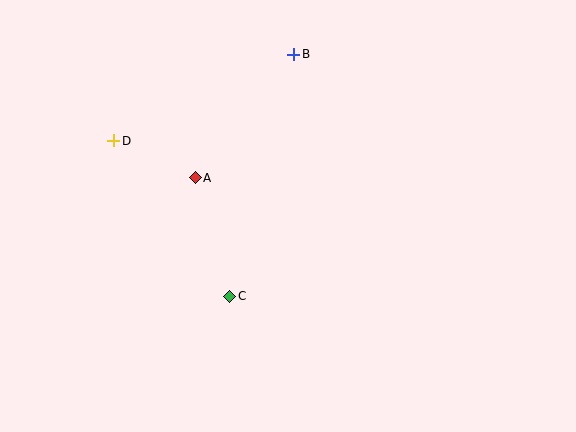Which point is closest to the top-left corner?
Point D is closest to the top-left corner.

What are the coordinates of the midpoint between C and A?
The midpoint between C and A is at (212, 237).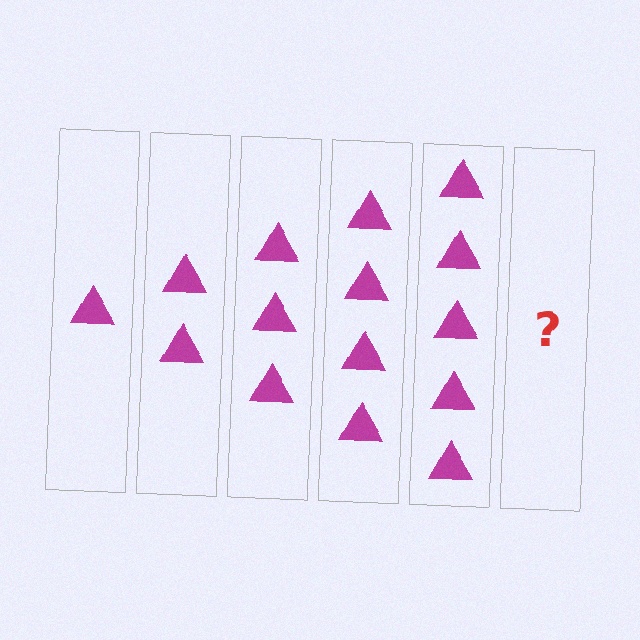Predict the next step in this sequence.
The next step is 6 triangles.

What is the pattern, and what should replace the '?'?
The pattern is that each step adds one more triangle. The '?' should be 6 triangles.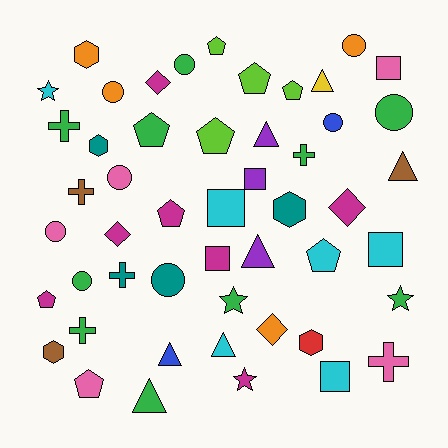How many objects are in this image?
There are 50 objects.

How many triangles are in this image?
There are 7 triangles.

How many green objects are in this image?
There are 10 green objects.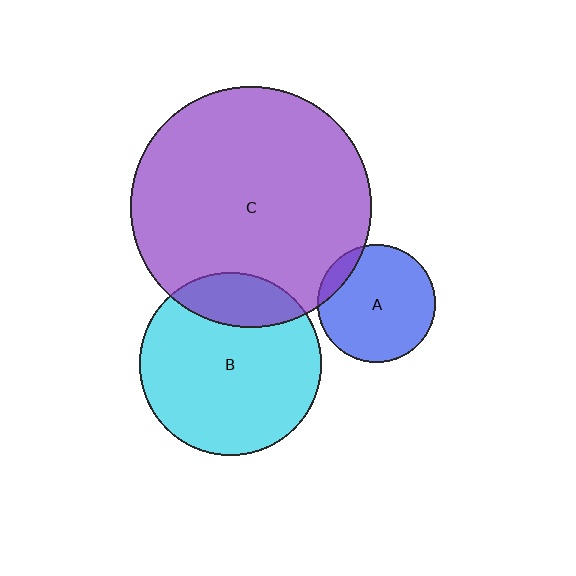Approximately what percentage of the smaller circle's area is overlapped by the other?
Approximately 10%.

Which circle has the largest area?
Circle C (purple).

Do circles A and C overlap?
Yes.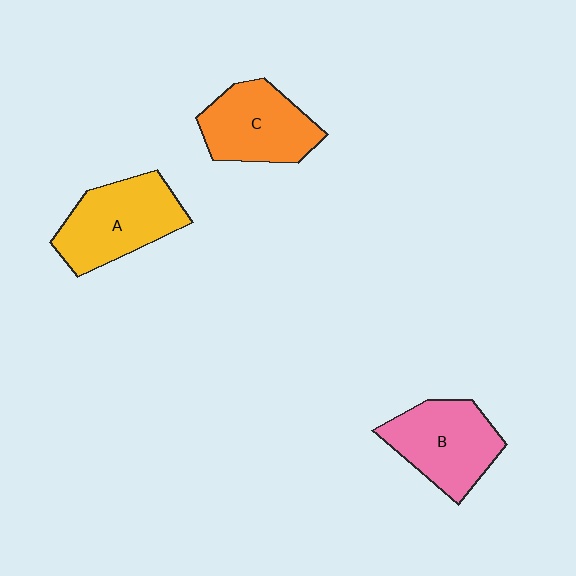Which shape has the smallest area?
Shape C (orange).